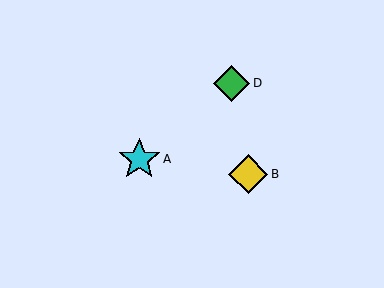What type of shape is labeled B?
Shape B is a yellow diamond.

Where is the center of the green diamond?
The center of the green diamond is at (232, 83).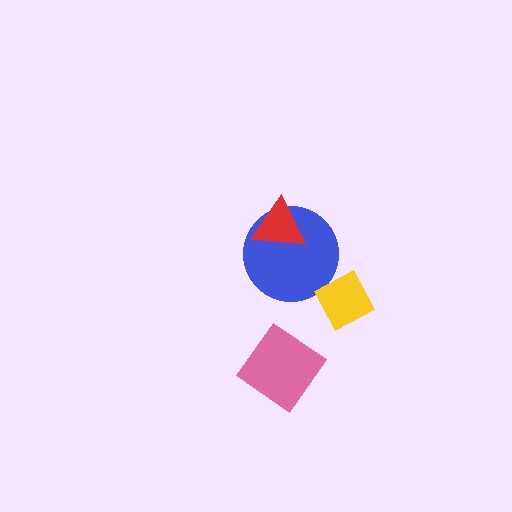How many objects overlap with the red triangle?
1 object overlaps with the red triangle.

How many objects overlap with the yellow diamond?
0 objects overlap with the yellow diamond.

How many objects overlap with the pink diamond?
0 objects overlap with the pink diamond.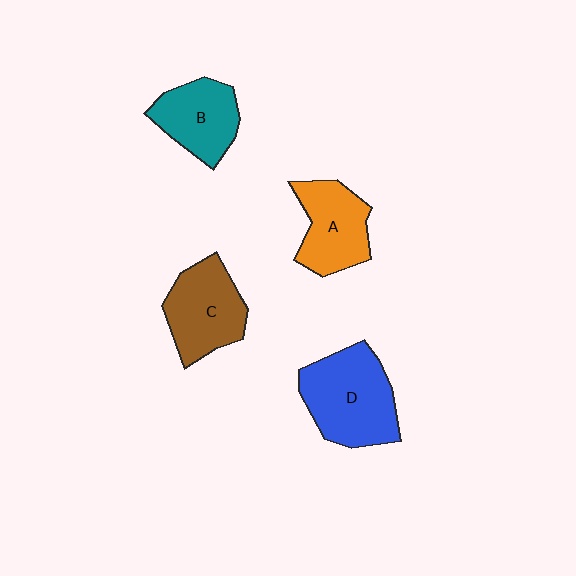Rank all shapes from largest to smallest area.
From largest to smallest: D (blue), C (brown), A (orange), B (teal).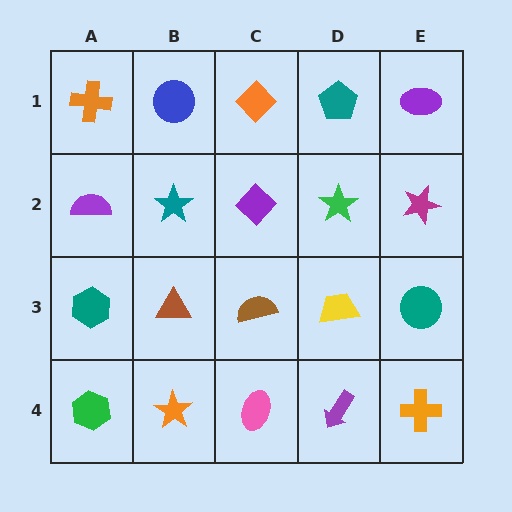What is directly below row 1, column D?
A green star.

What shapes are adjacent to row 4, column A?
A teal hexagon (row 3, column A), an orange star (row 4, column B).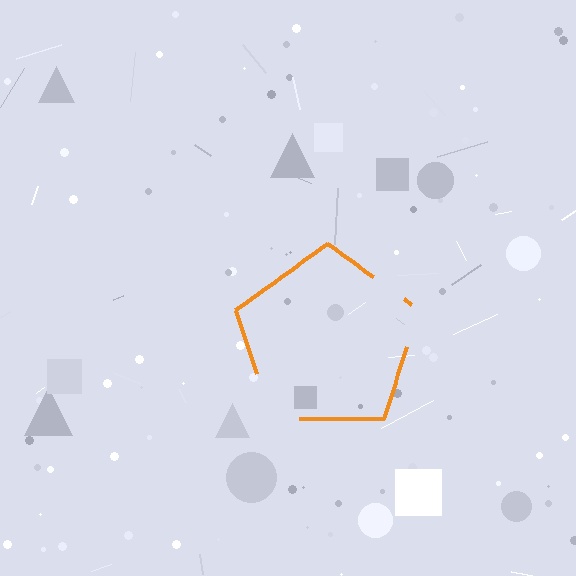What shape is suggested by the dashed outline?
The dashed outline suggests a pentagon.